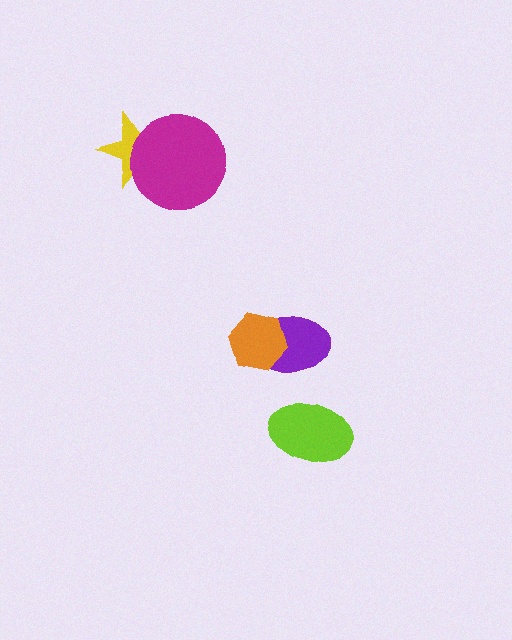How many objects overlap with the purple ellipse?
1 object overlaps with the purple ellipse.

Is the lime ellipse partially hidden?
No, no other shape covers it.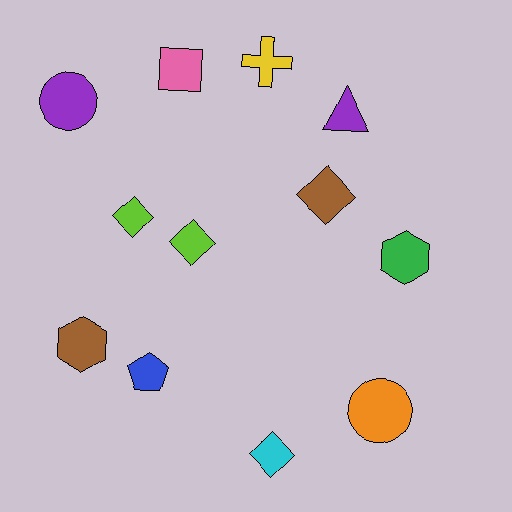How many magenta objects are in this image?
There are no magenta objects.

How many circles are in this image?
There are 2 circles.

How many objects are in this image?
There are 12 objects.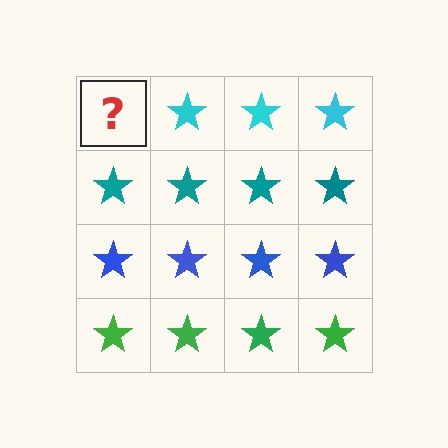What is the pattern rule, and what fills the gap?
The rule is that each row has a consistent color. The gap should be filled with a cyan star.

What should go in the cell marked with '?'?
The missing cell should contain a cyan star.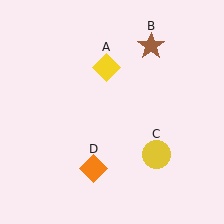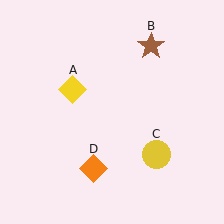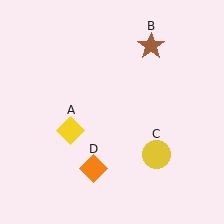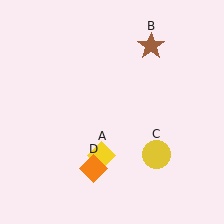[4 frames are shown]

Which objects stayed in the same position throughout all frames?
Brown star (object B) and yellow circle (object C) and orange diamond (object D) remained stationary.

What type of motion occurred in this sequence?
The yellow diamond (object A) rotated counterclockwise around the center of the scene.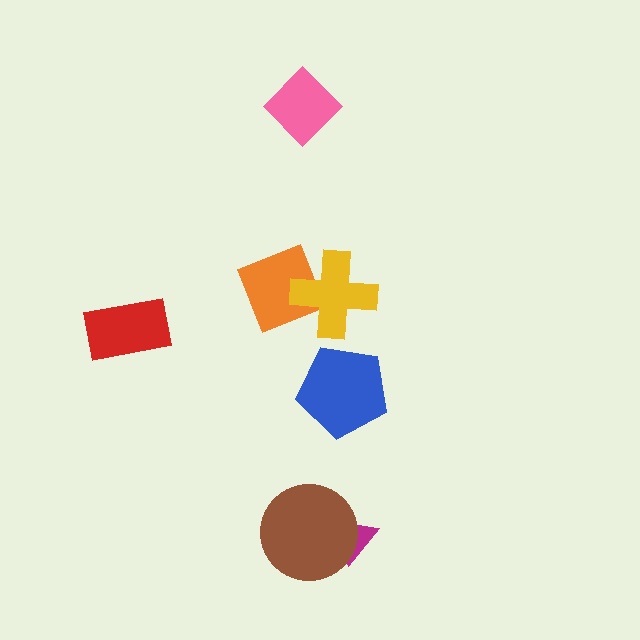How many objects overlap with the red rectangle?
0 objects overlap with the red rectangle.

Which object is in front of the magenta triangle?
The brown circle is in front of the magenta triangle.